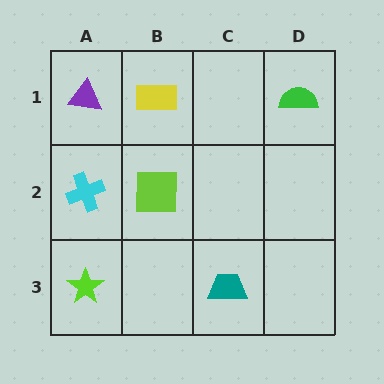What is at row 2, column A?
A cyan cross.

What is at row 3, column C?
A teal trapezoid.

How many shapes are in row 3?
2 shapes.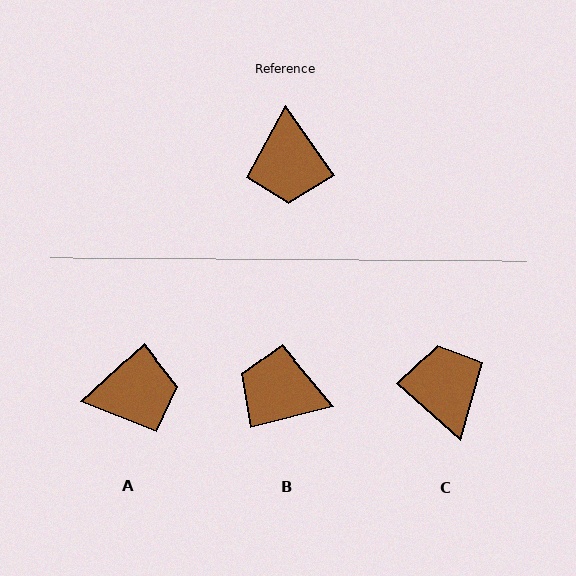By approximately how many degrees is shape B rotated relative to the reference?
Approximately 112 degrees clockwise.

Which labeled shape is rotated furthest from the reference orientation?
C, about 168 degrees away.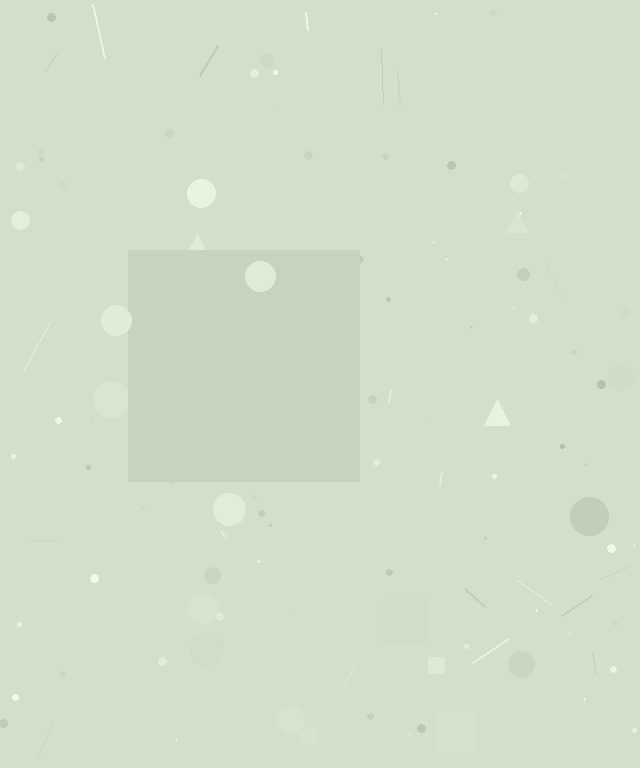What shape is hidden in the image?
A square is hidden in the image.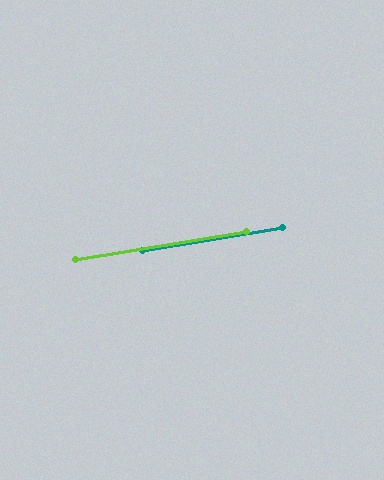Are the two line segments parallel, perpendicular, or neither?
Parallel — their directions differ by only 0.1°.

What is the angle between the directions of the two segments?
Approximately 0 degrees.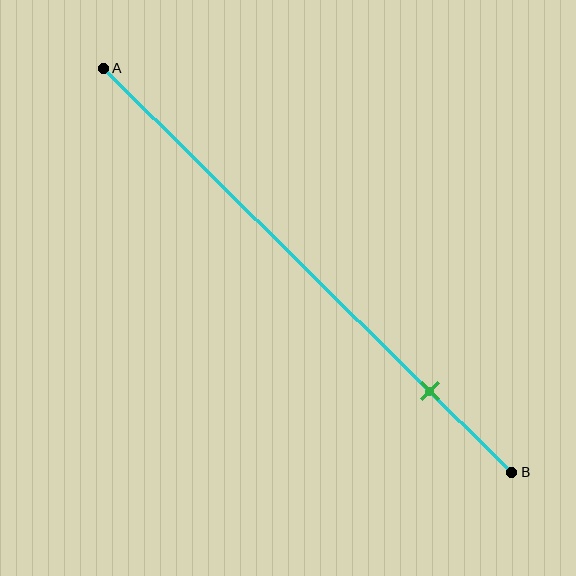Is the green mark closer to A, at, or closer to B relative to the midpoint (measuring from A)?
The green mark is closer to point B than the midpoint of segment AB.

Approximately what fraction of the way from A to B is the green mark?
The green mark is approximately 80% of the way from A to B.